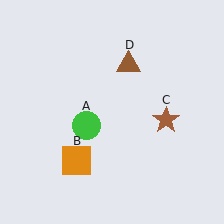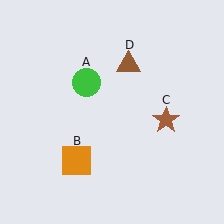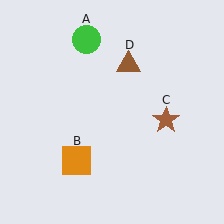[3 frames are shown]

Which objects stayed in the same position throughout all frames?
Orange square (object B) and brown star (object C) and brown triangle (object D) remained stationary.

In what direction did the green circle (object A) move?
The green circle (object A) moved up.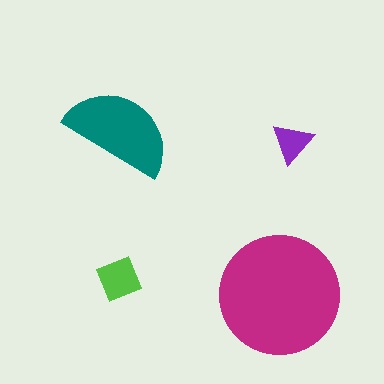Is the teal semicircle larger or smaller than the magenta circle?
Smaller.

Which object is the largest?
The magenta circle.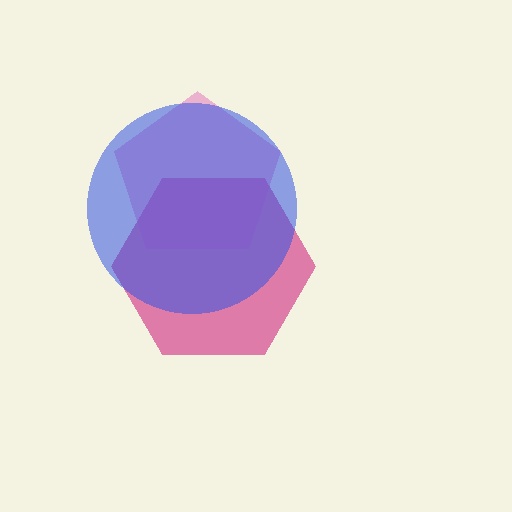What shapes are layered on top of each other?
The layered shapes are: a magenta hexagon, a pink pentagon, a blue circle.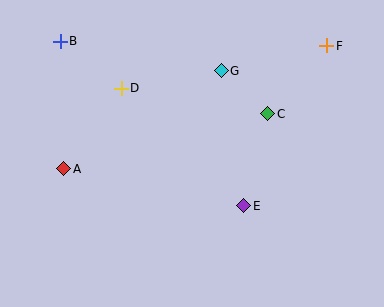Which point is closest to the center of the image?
Point E at (244, 206) is closest to the center.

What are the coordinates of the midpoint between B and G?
The midpoint between B and G is at (141, 56).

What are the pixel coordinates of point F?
Point F is at (327, 46).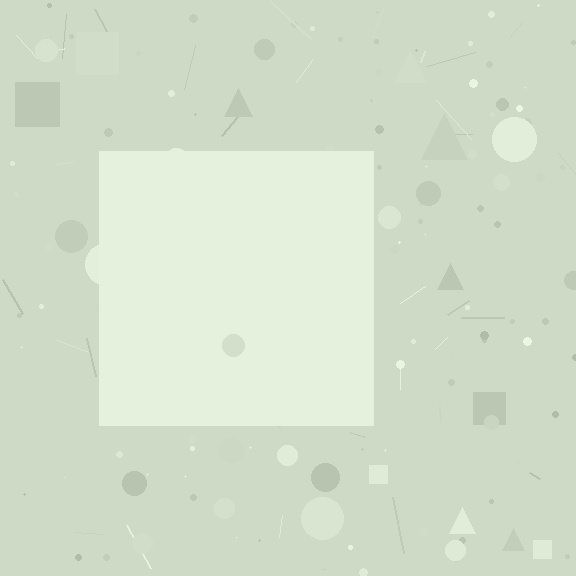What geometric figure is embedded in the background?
A square is embedded in the background.